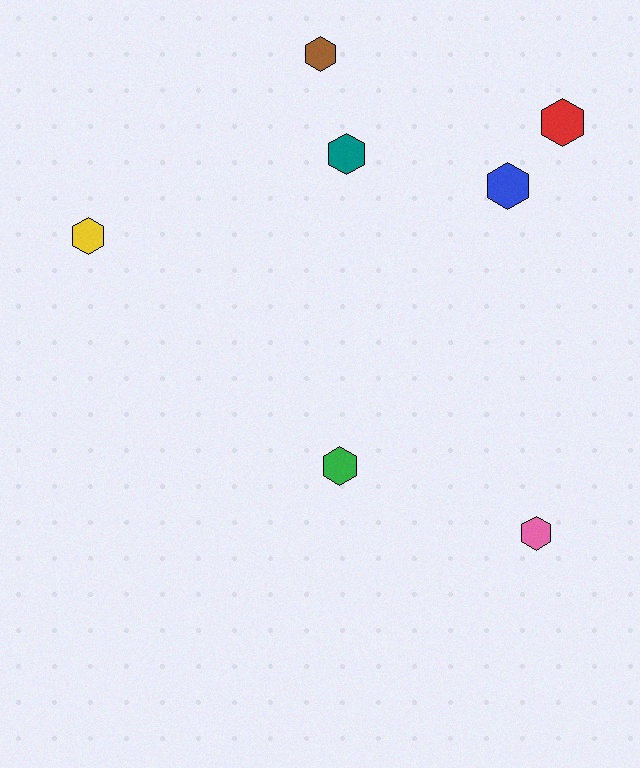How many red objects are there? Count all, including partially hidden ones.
There is 1 red object.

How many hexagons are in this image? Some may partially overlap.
There are 7 hexagons.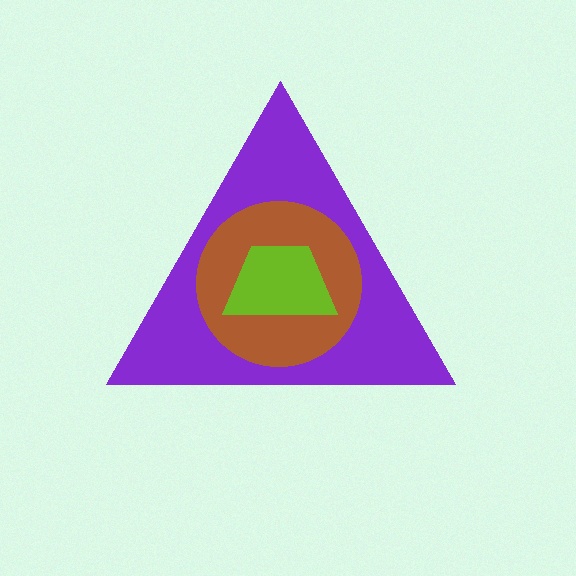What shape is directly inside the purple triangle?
The brown circle.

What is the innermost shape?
The lime trapezoid.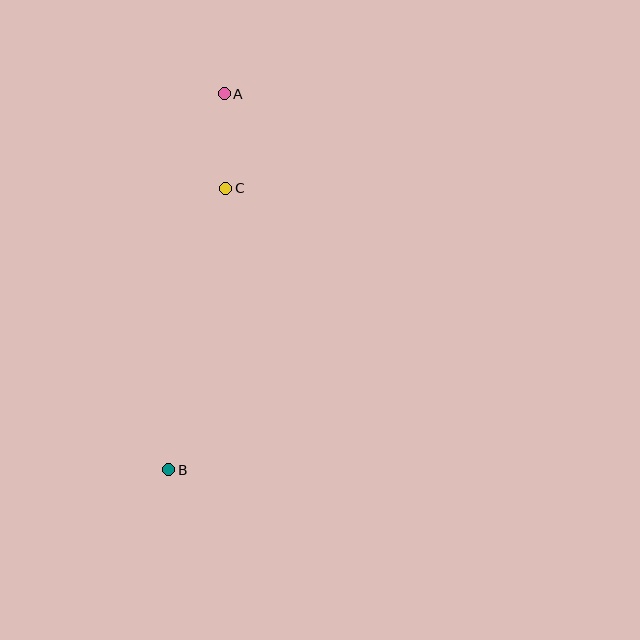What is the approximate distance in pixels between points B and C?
The distance between B and C is approximately 287 pixels.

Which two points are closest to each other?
Points A and C are closest to each other.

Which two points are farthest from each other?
Points A and B are farthest from each other.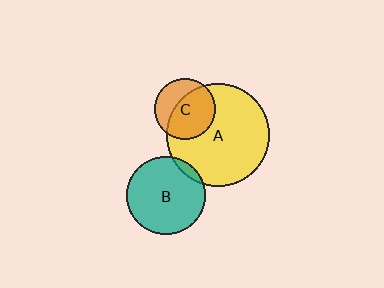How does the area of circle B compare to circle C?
Approximately 1.6 times.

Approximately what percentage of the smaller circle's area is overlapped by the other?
Approximately 5%.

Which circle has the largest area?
Circle A (yellow).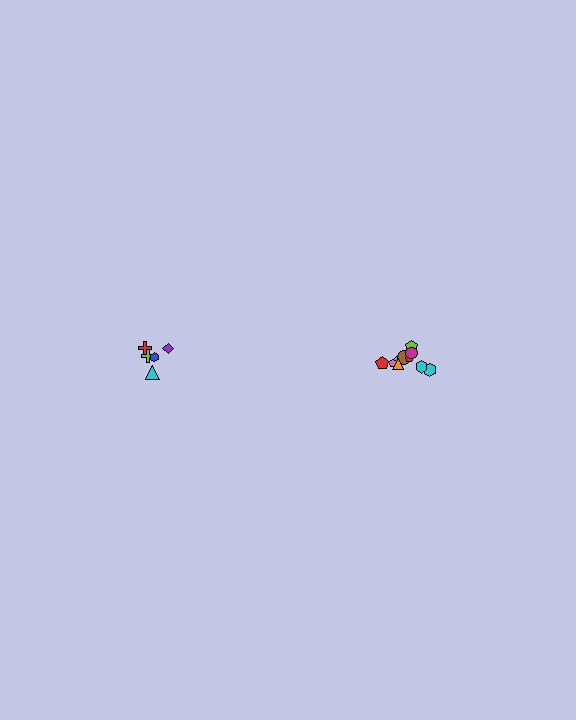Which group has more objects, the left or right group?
The right group.